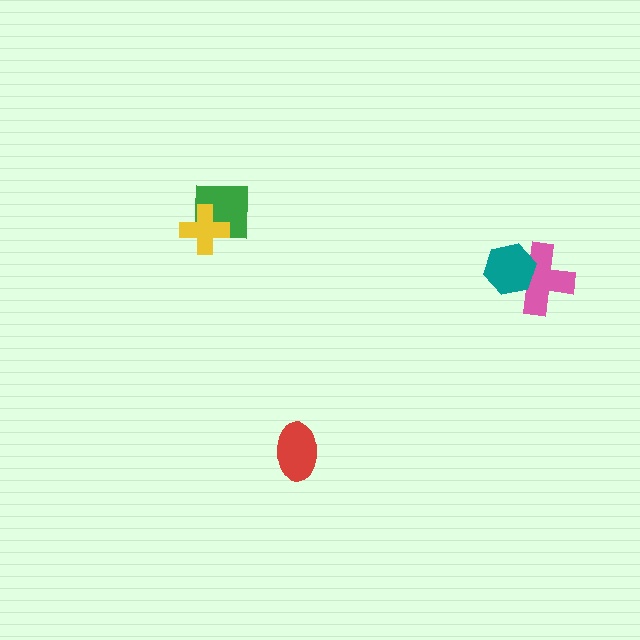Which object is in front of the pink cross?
The teal hexagon is in front of the pink cross.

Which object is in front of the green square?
The yellow cross is in front of the green square.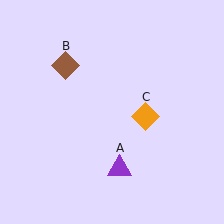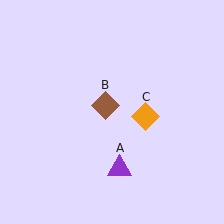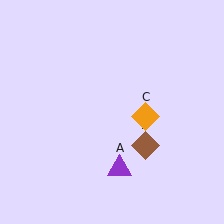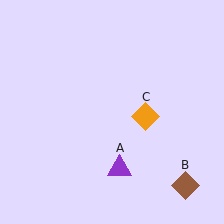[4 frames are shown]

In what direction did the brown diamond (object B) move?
The brown diamond (object B) moved down and to the right.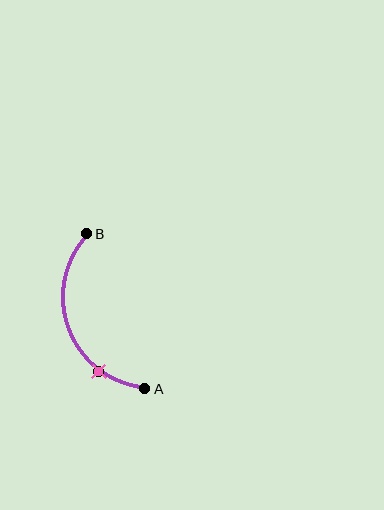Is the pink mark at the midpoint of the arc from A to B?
No. The pink mark lies on the arc but is closer to endpoint A. The arc midpoint would be at the point on the curve equidistant along the arc from both A and B.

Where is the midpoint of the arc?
The arc midpoint is the point on the curve farthest from the straight line joining A and B. It sits to the left of that line.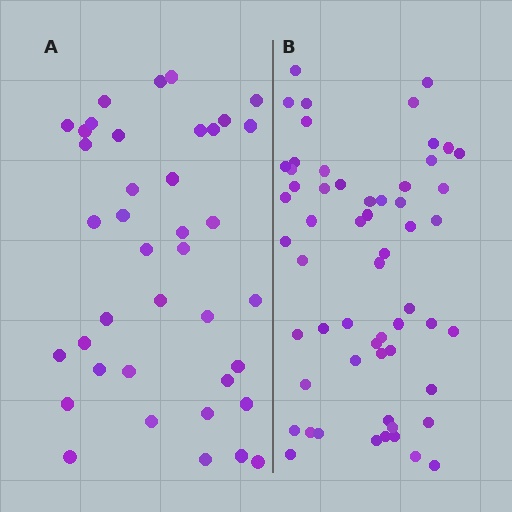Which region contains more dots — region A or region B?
Region B (the right region) has more dots.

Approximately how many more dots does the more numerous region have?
Region B has approximately 20 more dots than region A.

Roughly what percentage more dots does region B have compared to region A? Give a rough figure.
About 50% more.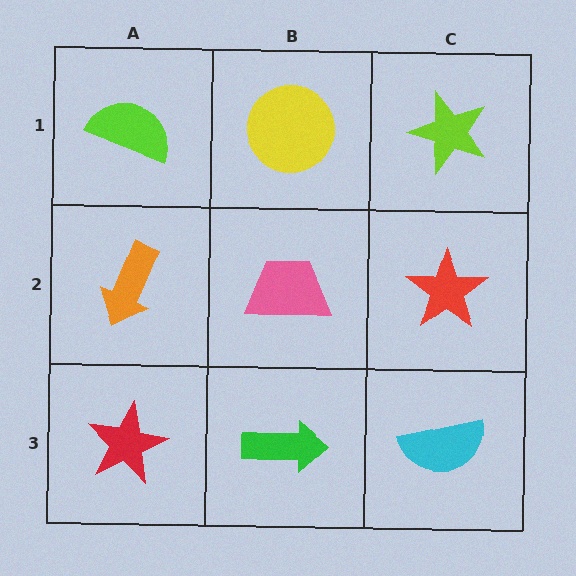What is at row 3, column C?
A cyan semicircle.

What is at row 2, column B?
A pink trapezoid.